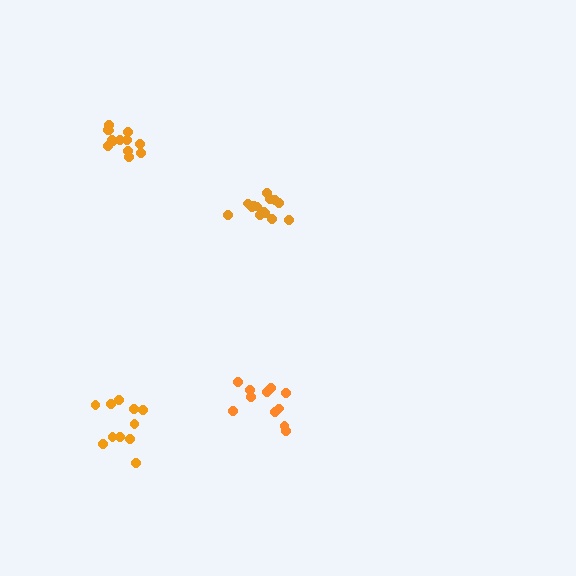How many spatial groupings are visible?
There are 4 spatial groupings.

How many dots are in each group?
Group 1: 13 dots, Group 2: 11 dots, Group 3: 14 dots, Group 4: 11 dots (49 total).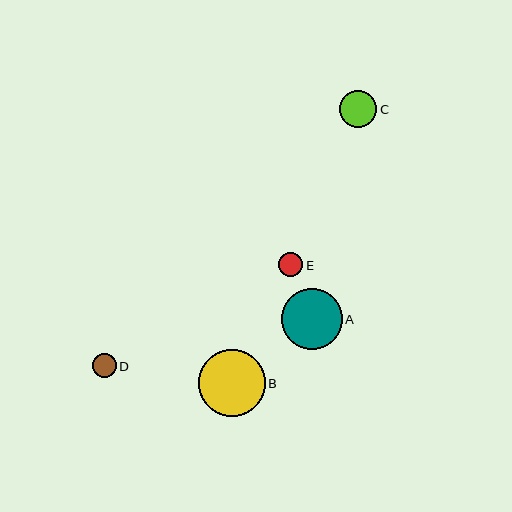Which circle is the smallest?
Circle E is the smallest with a size of approximately 24 pixels.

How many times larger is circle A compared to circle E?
Circle A is approximately 2.5 times the size of circle E.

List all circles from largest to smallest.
From largest to smallest: B, A, C, D, E.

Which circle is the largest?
Circle B is the largest with a size of approximately 67 pixels.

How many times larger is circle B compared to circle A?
Circle B is approximately 1.1 times the size of circle A.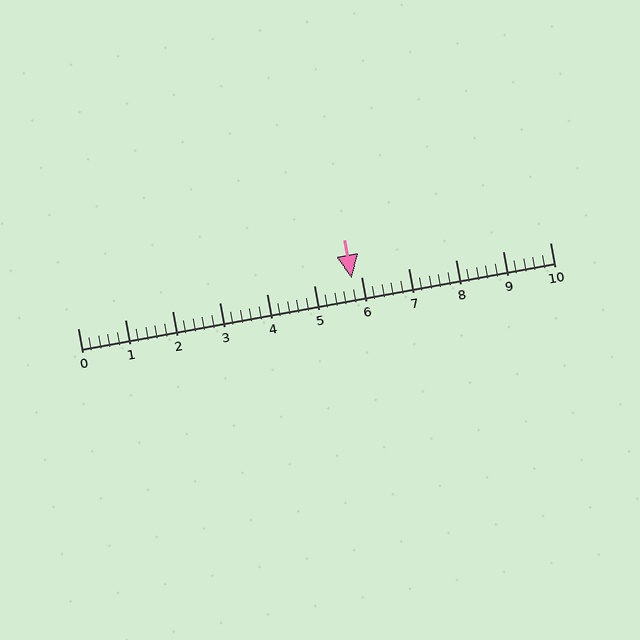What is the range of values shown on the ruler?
The ruler shows values from 0 to 10.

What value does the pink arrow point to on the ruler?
The pink arrow points to approximately 5.8.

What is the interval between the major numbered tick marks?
The major tick marks are spaced 1 units apart.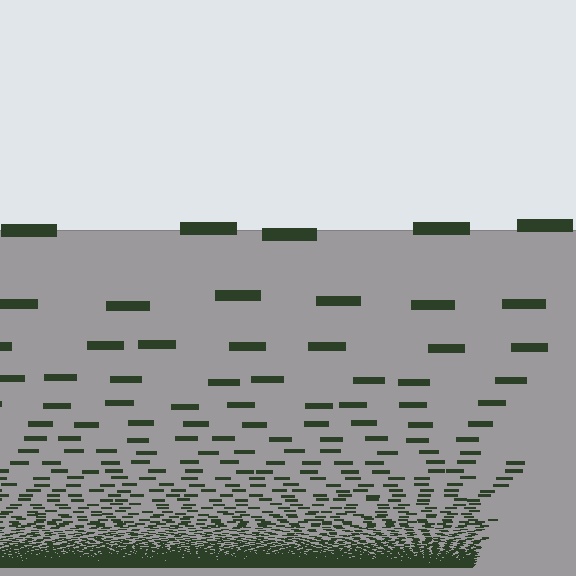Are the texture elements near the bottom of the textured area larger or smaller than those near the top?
Smaller. The gradient is inverted — elements near the bottom are smaller and denser.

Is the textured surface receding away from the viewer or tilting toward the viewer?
The surface appears to tilt toward the viewer. Texture elements get larger and sparser toward the top.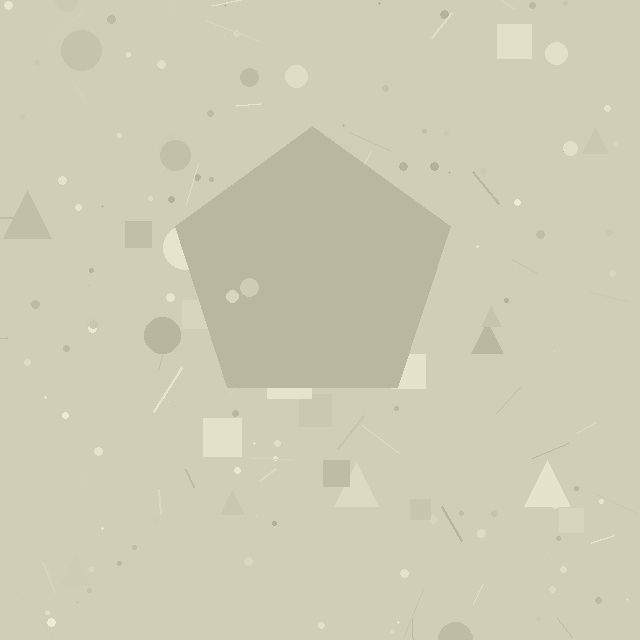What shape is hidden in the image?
A pentagon is hidden in the image.